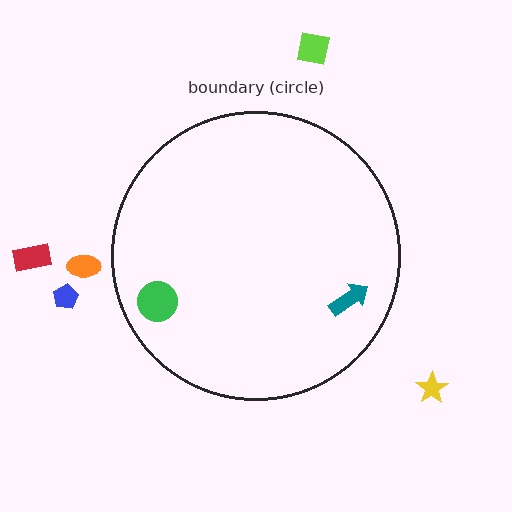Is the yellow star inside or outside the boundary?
Outside.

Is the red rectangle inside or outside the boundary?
Outside.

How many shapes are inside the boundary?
2 inside, 5 outside.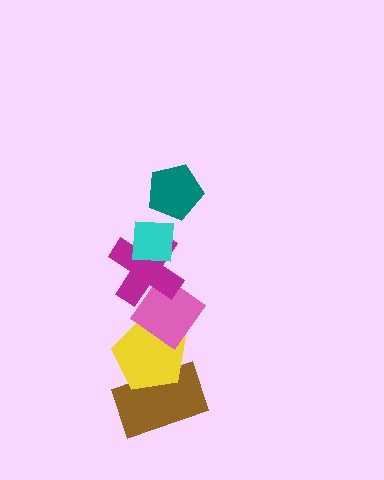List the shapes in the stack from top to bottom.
From top to bottom: the teal pentagon, the cyan square, the magenta cross, the pink diamond, the yellow pentagon, the brown rectangle.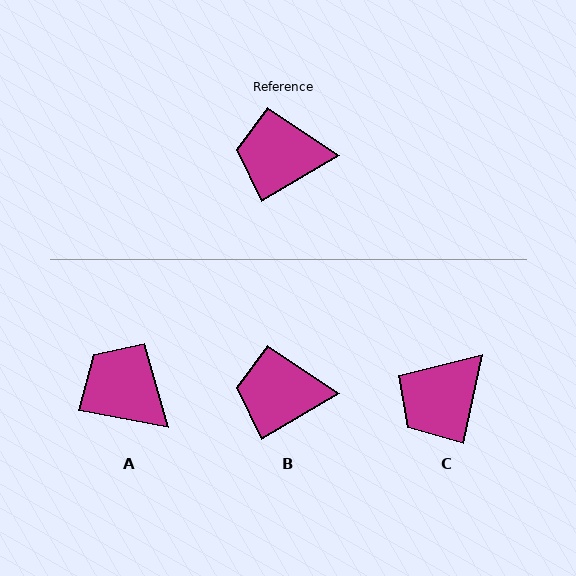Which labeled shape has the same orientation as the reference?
B.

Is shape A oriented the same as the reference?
No, it is off by about 41 degrees.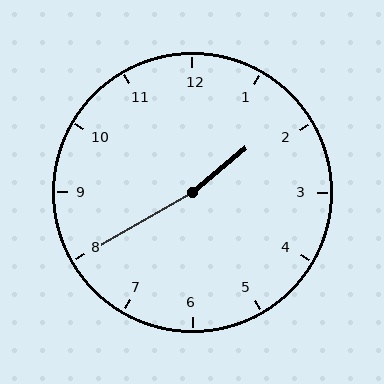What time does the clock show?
1:40.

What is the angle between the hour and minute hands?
Approximately 170 degrees.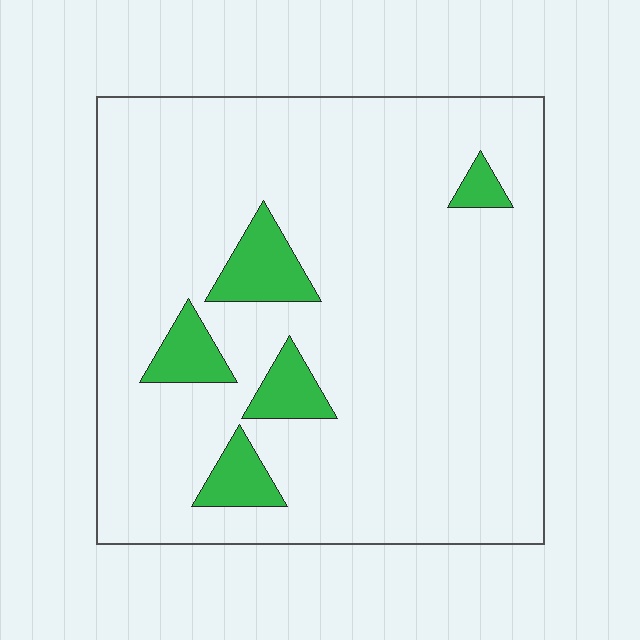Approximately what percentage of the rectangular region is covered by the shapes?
Approximately 10%.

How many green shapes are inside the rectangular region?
5.